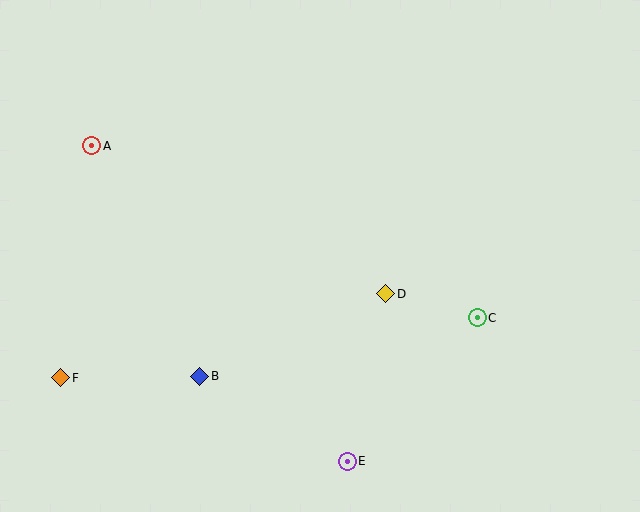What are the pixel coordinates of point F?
Point F is at (61, 378).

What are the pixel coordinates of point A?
Point A is at (92, 146).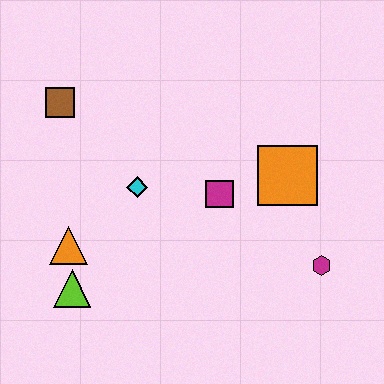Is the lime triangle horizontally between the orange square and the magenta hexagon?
No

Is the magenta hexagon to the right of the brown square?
Yes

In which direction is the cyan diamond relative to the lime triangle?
The cyan diamond is above the lime triangle.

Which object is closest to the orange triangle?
The lime triangle is closest to the orange triangle.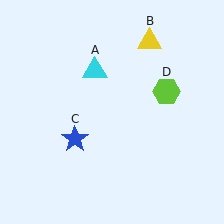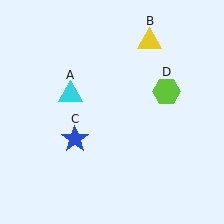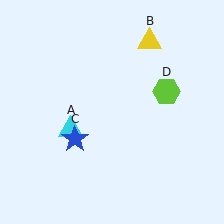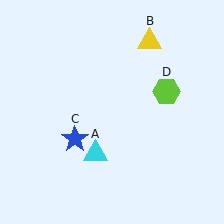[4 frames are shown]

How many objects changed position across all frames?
1 object changed position: cyan triangle (object A).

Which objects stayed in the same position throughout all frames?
Yellow triangle (object B) and blue star (object C) and lime hexagon (object D) remained stationary.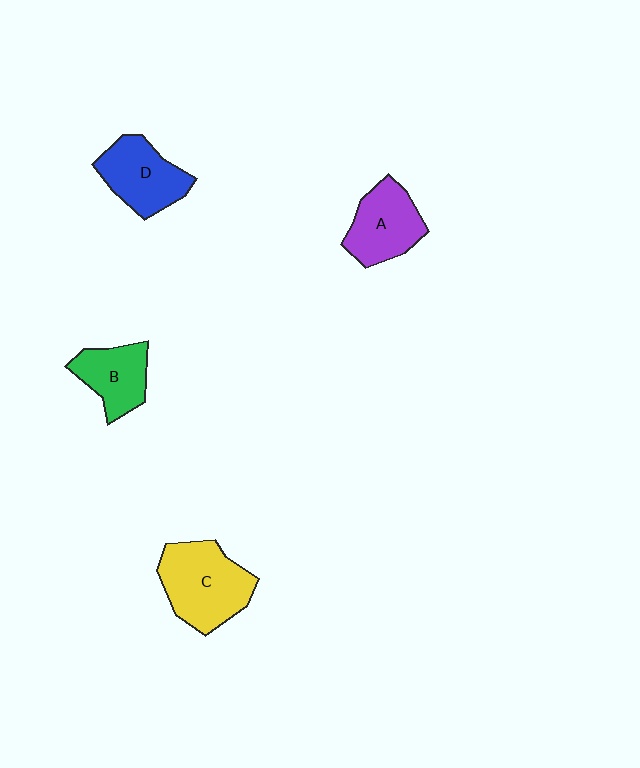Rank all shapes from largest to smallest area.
From largest to smallest: C (yellow), D (blue), A (purple), B (green).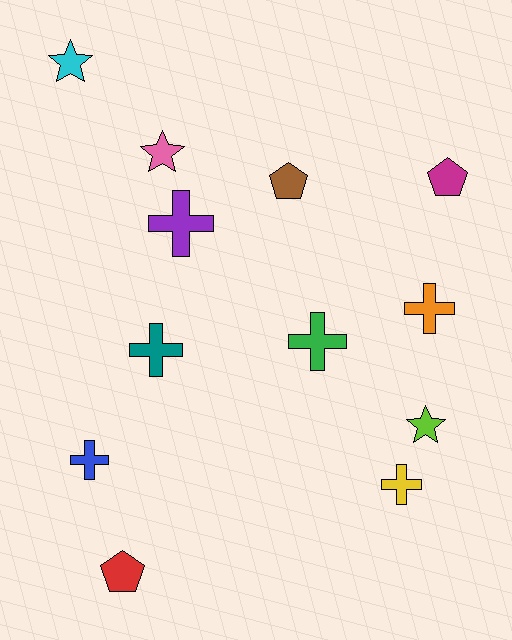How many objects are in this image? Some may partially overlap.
There are 12 objects.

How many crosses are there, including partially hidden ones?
There are 6 crosses.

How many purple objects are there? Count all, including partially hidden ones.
There is 1 purple object.